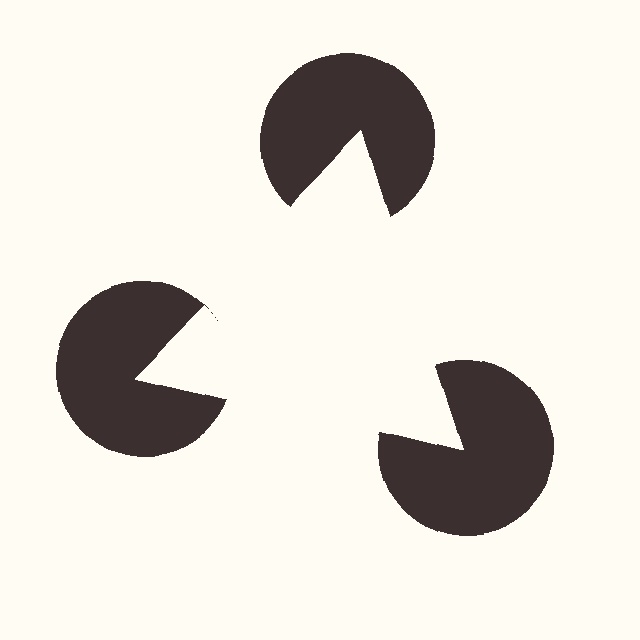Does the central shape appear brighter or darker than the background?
It typically appears slightly brighter than the background, even though no actual brightness change is drawn.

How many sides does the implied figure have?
3 sides.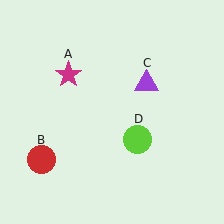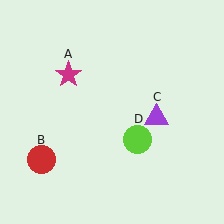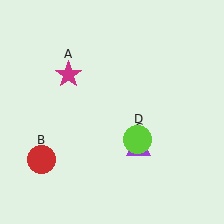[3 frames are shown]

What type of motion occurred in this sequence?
The purple triangle (object C) rotated clockwise around the center of the scene.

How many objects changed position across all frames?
1 object changed position: purple triangle (object C).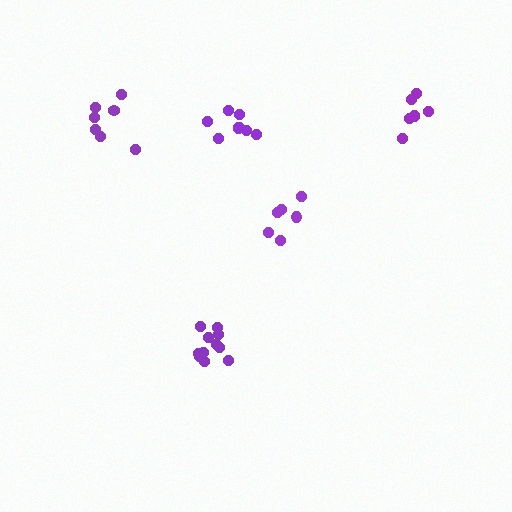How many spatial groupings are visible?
There are 5 spatial groupings.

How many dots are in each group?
Group 1: 6 dots, Group 2: 7 dots, Group 3: 9 dots, Group 4: 7 dots, Group 5: 11 dots (40 total).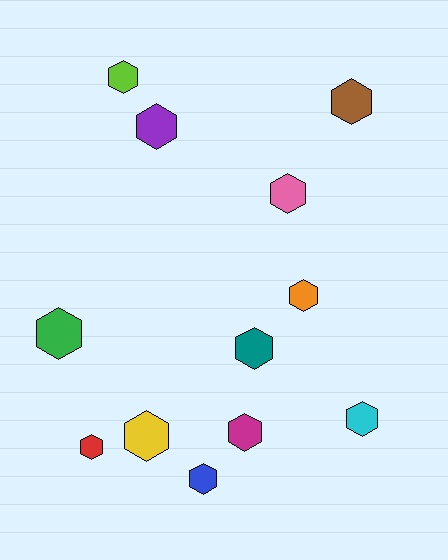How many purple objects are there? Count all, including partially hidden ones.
There is 1 purple object.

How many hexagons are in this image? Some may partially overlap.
There are 12 hexagons.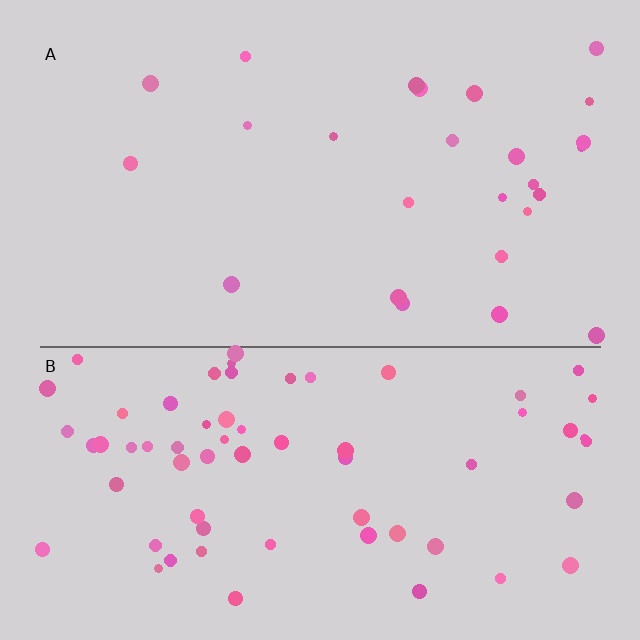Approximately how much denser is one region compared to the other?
Approximately 2.6× — region B over region A.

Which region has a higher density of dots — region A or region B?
B (the bottom).